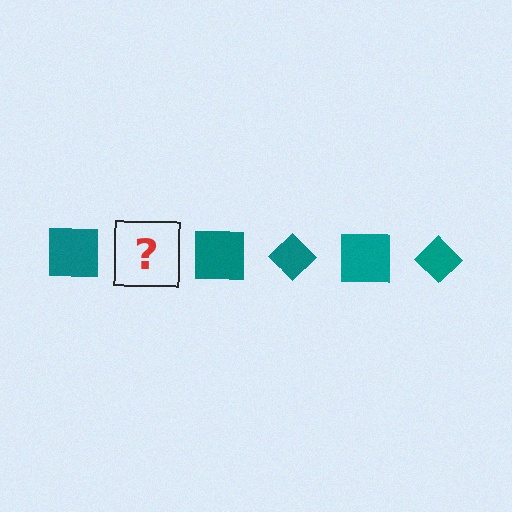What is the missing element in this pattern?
The missing element is a teal diamond.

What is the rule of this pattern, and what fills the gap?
The rule is that the pattern cycles through square, diamond shapes in teal. The gap should be filled with a teal diamond.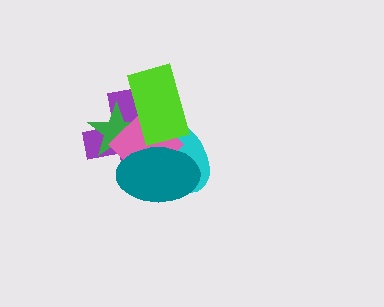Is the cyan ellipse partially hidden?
Yes, it is partially covered by another shape.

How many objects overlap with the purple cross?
5 objects overlap with the purple cross.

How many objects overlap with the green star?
5 objects overlap with the green star.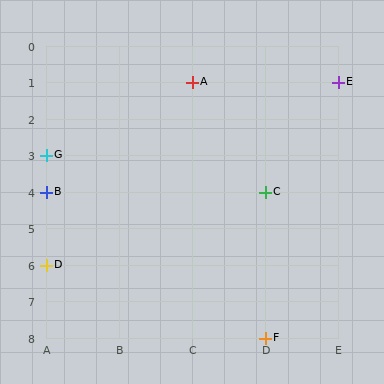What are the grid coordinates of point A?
Point A is at grid coordinates (C, 1).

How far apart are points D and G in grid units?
Points D and G are 3 rows apart.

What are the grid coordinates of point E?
Point E is at grid coordinates (E, 1).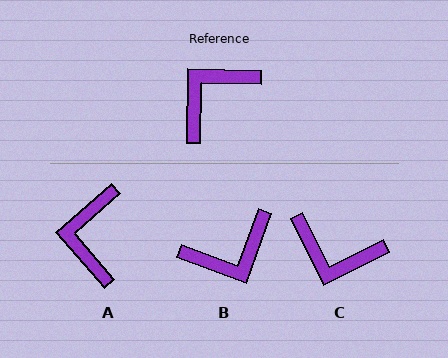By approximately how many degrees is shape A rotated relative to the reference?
Approximately 42 degrees counter-clockwise.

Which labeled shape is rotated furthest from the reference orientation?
B, about 161 degrees away.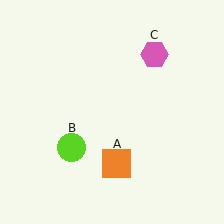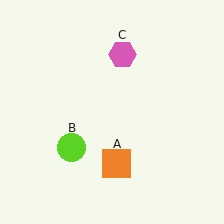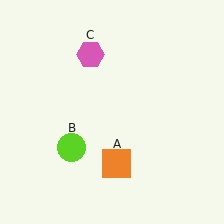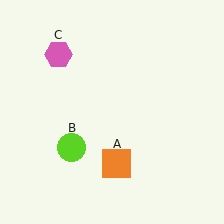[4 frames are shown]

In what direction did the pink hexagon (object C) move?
The pink hexagon (object C) moved left.